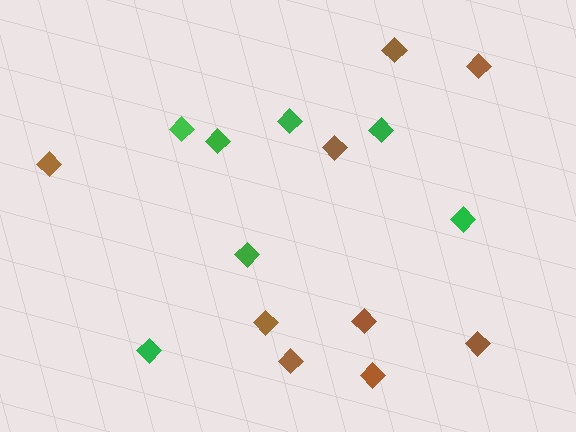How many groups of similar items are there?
There are 2 groups: one group of green diamonds (7) and one group of brown diamonds (9).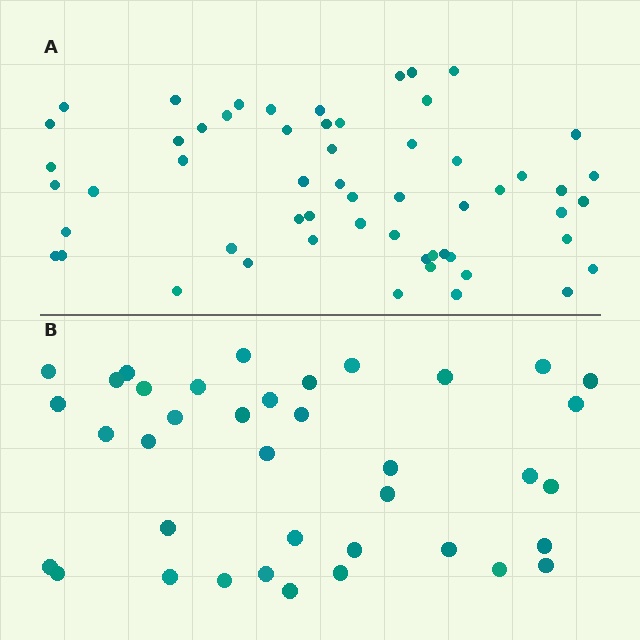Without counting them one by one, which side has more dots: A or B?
Region A (the top region) has more dots.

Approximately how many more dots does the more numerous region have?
Region A has approximately 20 more dots than region B.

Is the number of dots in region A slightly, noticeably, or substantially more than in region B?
Region A has substantially more. The ratio is roughly 1.5 to 1.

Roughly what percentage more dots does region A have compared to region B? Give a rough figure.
About 50% more.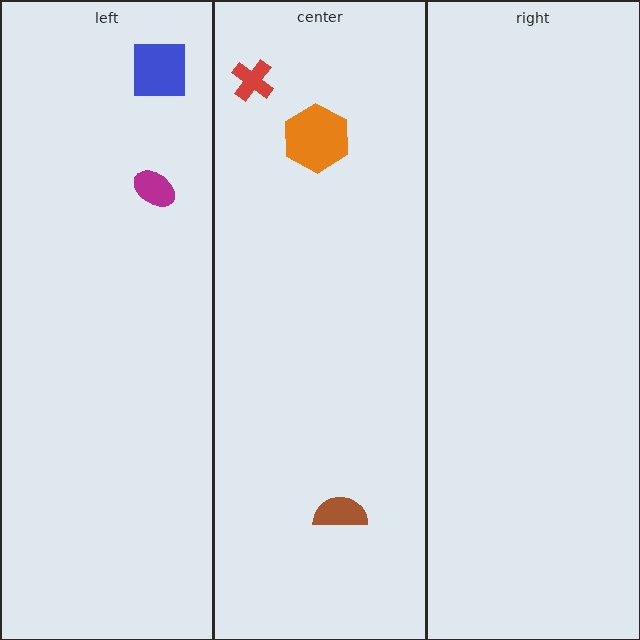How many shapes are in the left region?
2.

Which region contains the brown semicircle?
The center region.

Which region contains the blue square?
The left region.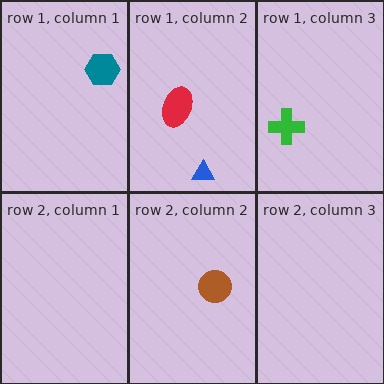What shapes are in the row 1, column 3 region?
The green cross.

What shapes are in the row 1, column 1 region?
The teal hexagon.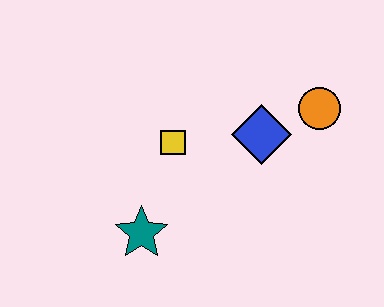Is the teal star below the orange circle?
Yes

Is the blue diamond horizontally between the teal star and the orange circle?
Yes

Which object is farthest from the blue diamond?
The teal star is farthest from the blue diamond.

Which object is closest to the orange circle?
The blue diamond is closest to the orange circle.